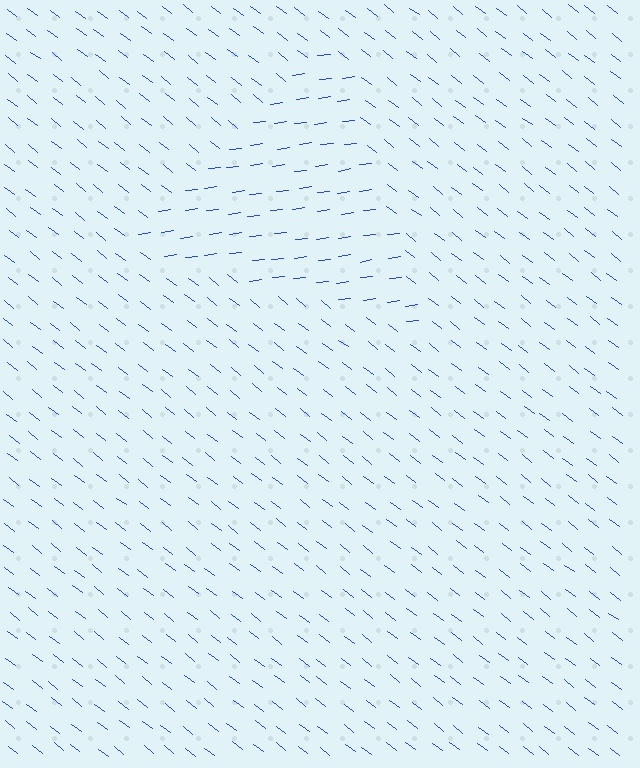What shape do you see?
I see a triangle.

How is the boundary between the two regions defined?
The boundary is defined purely by a change in line orientation (approximately 45 degrees difference). All lines are the same color and thickness.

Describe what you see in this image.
The image is filled with small blue line segments. A triangle region in the image has lines oriented differently from the surrounding lines, creating a visible texture boundary.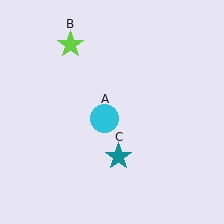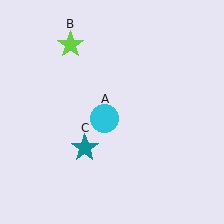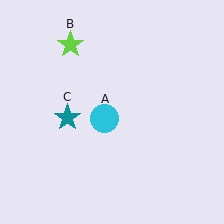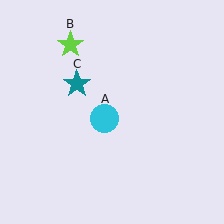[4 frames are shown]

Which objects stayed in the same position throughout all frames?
Cyan circle (object A) and lime star (object B) remained stationary.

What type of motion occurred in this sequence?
The teal star (object C) rotated clockwise around the center of the scene.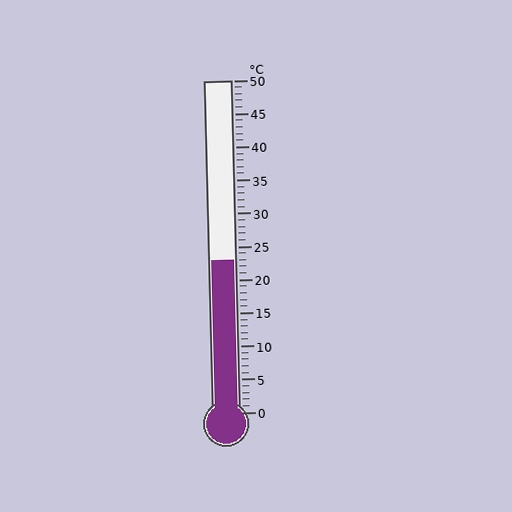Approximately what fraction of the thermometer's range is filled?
The thermometer is filled to approximately 45% of its range.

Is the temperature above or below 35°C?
The temperature is below 35°C.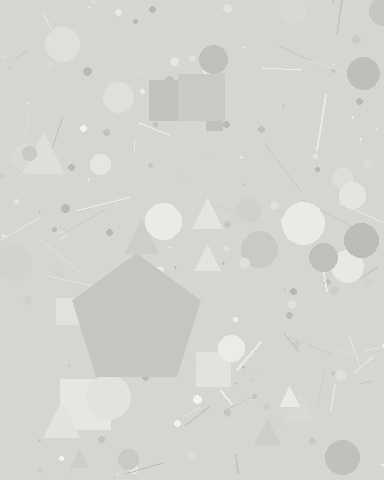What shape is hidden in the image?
A pentagon is hidden in the image.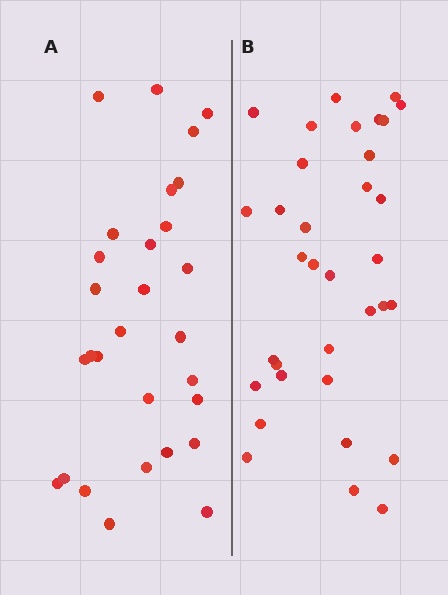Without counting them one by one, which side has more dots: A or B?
Region B (the right region) has more dots.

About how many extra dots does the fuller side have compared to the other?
Region B has about 5 more dots than region A.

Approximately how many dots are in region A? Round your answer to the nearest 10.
About 30 dots. (The exact count is 29, which rounds to 30.)